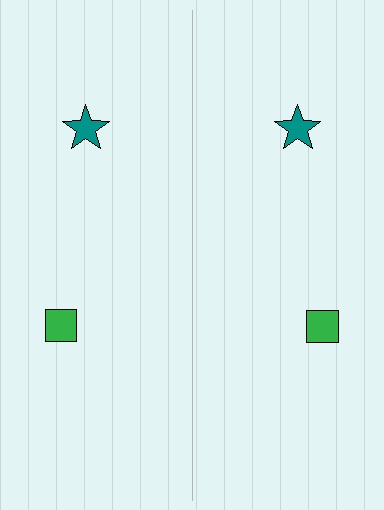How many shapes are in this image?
There are 4 shapes in this image.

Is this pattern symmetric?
Yes, this pattern has bilateral (reflection) symmetry.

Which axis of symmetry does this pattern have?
The pattern has a vertical axis of symmetry running through the center of the image.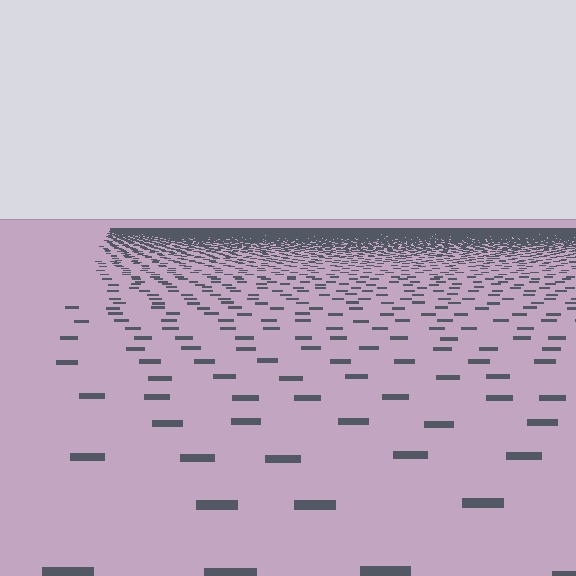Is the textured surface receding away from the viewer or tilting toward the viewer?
The surface is receding away from the viewer. Texture elements get smaller and denser toward the top.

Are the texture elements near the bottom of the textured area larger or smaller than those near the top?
Larger. Near the bottom, elements are closer to the viewer and appear at a bigger on-screen size.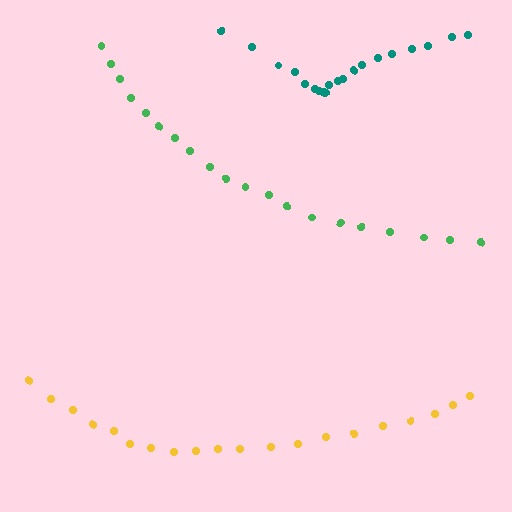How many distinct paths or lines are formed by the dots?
There are 3 distinct paths.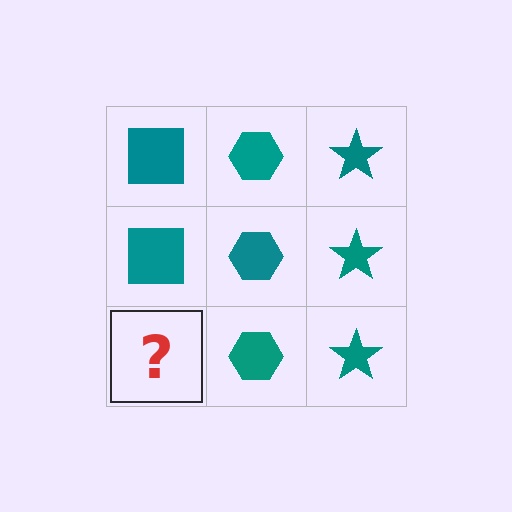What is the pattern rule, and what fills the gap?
The rule is that each column has a consistent shape. The gap should be filled with a teal square.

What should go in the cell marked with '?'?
The missing cell should contain a teal square.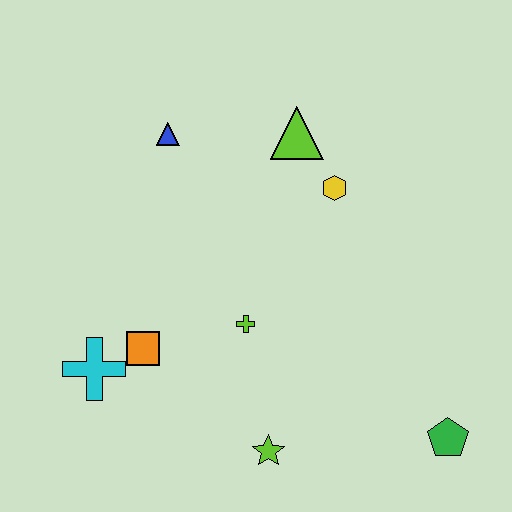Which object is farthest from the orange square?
The green pentagon is farthest from the orange square.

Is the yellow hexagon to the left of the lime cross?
No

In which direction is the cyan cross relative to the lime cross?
The cyan cross is to the left of the lime cross.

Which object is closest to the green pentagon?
The lime star is closest to the green pentagon.